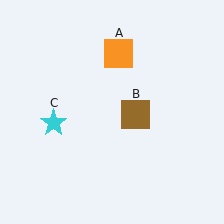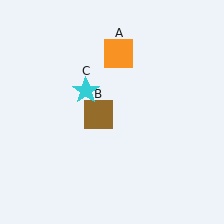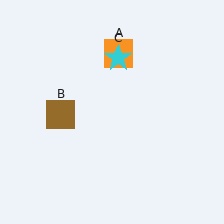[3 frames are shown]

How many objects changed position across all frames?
2 objects changed position: brown square (object B), cyan star (object C).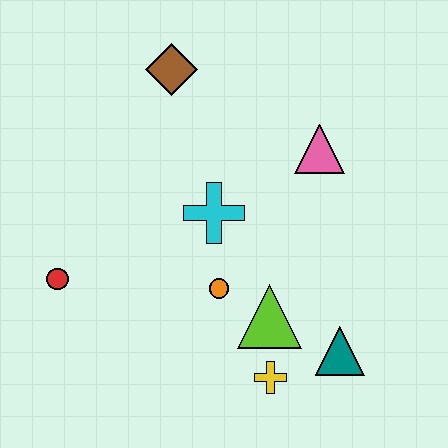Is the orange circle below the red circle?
Yes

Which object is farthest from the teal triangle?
The brown diamond is farthest from the teal triangle.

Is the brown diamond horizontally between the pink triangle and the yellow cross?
No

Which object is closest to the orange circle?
The lime triangle is closest to the orange circle.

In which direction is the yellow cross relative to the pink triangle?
The yellow cross is below the pink triangle.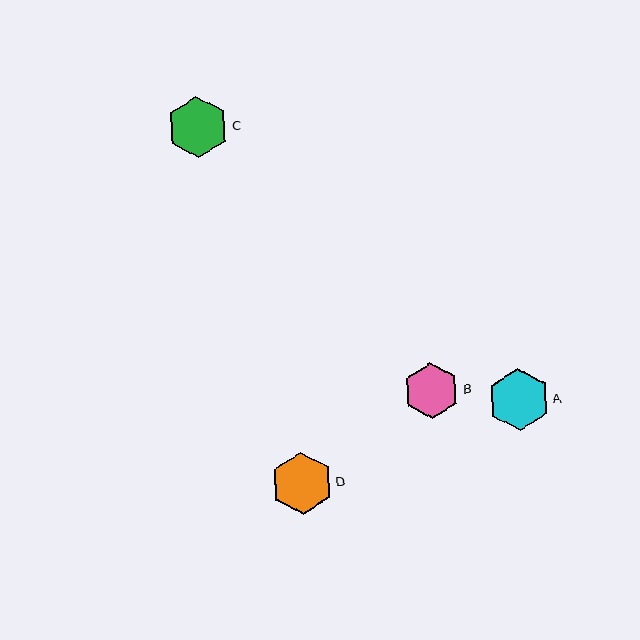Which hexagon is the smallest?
Hexagon B is the smallest with a size of approximately 56 pixels.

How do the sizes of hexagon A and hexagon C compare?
Hexagon A and hexagon C are approximately the same size.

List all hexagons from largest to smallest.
From largest to smallest: D, A, C, B.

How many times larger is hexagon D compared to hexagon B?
Hexagon D is approximately 1.1 times the size of hexagon B.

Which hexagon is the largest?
Hexagon D is the largest with a size of approximately 62 pixels.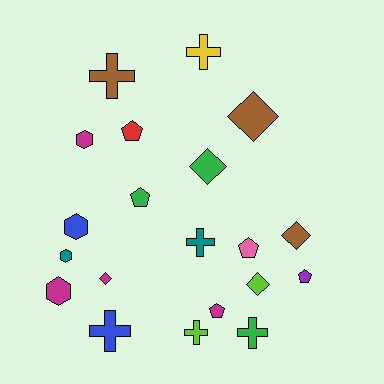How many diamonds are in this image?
There are 5 diamonds.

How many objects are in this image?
There are 20 objects.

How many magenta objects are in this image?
There are 4 magenta objects.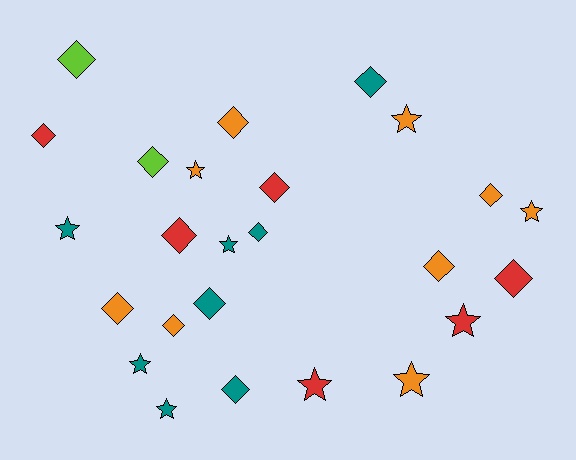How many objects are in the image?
There are 25 objects.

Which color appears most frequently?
Orange, with 9 objects.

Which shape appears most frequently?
Diamond, with 15 objects.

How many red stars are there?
There are 2 red stars.